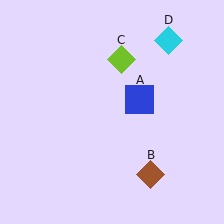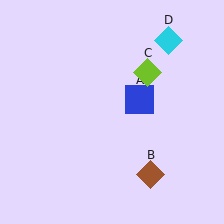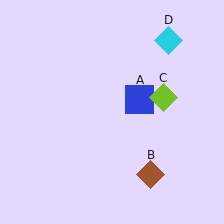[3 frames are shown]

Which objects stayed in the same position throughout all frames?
Blue square (object A) and brown diamond (object B) and cyan diamond (object D) remained stationary.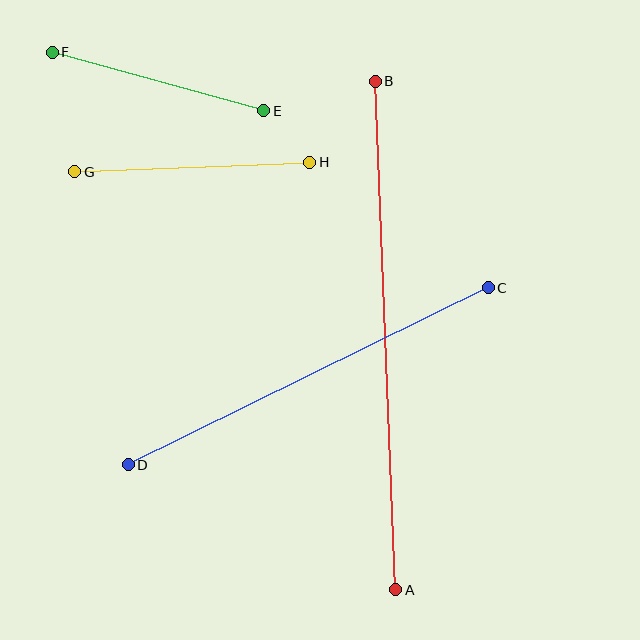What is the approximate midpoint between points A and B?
The midpoint is at approximately (386, 335) pixels.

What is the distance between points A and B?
The distance is approximately 509 pixels.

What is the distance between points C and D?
The distance is approximately 401 pixels.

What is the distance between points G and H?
The distance is approximately 235 pixels.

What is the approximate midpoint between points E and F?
The midpoint is at approximately (158, 82) pixels.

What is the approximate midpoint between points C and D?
The midpoint is at approximately (308, 376) pixels.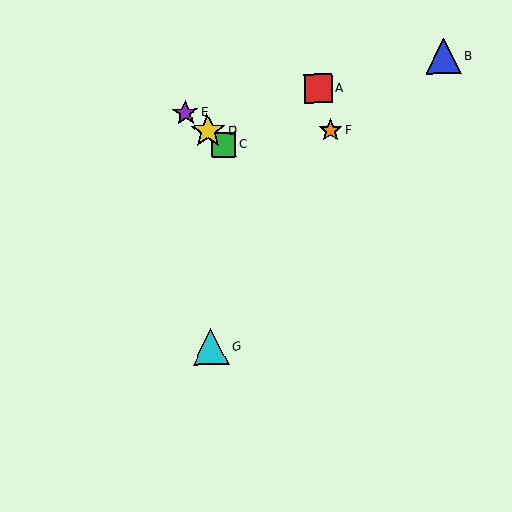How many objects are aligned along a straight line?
3 objects (C, D, E) are aligned along a straight line.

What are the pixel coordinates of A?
Object A is at (318, 88).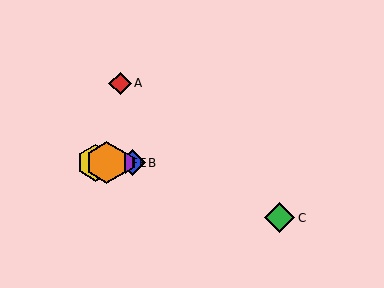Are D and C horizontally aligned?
No, D is at y≈163 and C is at y≈218.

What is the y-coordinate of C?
Object C is at y≈218.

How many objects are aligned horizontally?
4 objects (B, D, E, F) are aligned horizontally.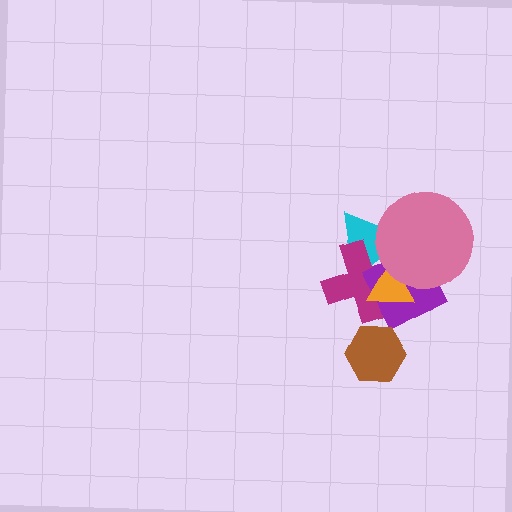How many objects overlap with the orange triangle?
4 objects overlap with the orange triangle.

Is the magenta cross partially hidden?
Yes, it is partially covered by another shape.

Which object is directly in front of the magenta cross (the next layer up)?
The purple diamond is directly in front of the magenta cross.